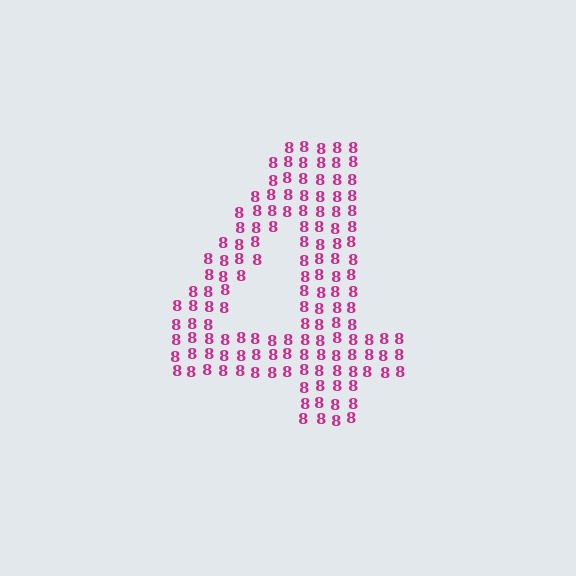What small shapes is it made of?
It is made of small digit 8's.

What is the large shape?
The large shape is the digit 4.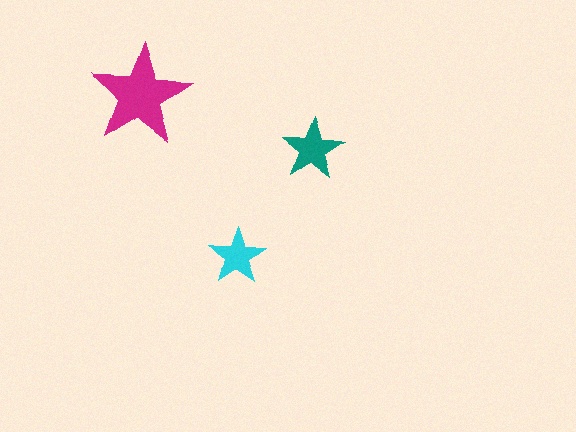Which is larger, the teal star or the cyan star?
The teal one.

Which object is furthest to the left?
The magenta star is leftmost.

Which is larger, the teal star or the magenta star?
The magenta one.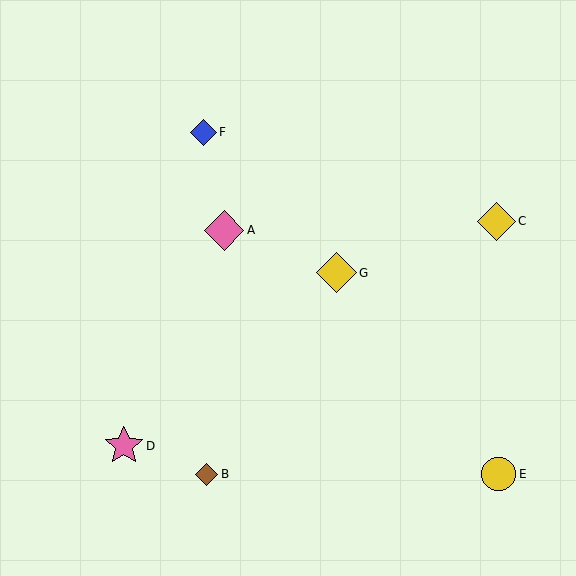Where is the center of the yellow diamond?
The center of the yellow diamond is at (336, 273).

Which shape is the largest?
The yellow diamond (labeled G) is the largest.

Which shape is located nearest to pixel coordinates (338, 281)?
The yellow diamond (labeled G) at (336, 273) is nearest to that location.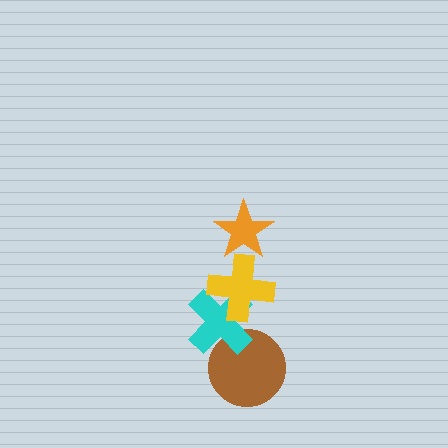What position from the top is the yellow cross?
The yellow cross is 2nd from the top.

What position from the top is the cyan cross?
The cyan cross is 3rd from the top.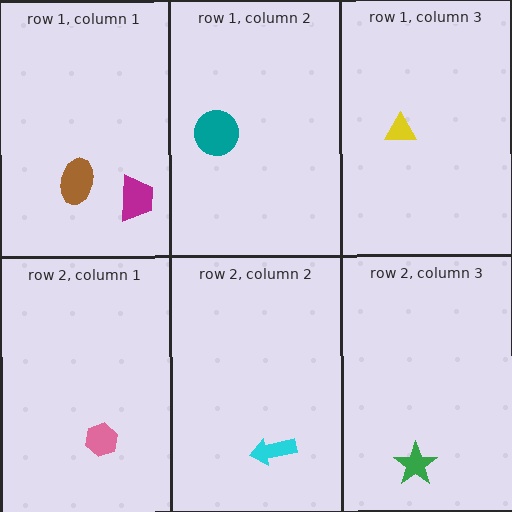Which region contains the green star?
The row 2, column 3 region.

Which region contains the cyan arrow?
The row 2, column 2 region.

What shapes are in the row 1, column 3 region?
The yellow triangle.